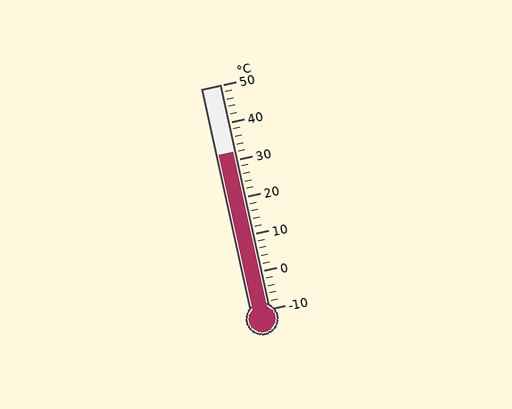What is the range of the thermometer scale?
The thermometer scale ranges from -10°C to 50°C.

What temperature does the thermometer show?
The thermometer shows approximately 32°C.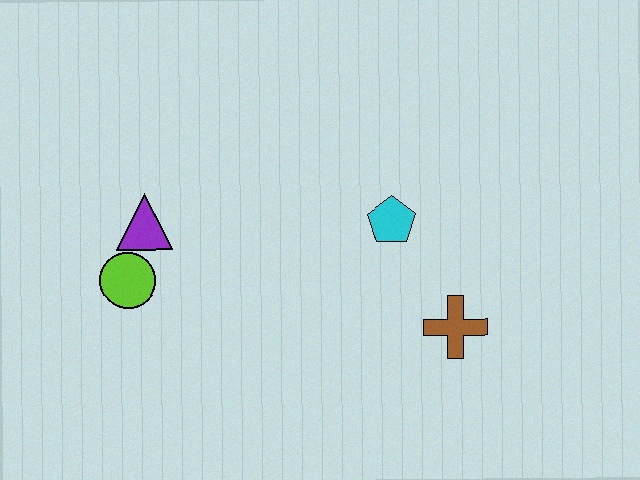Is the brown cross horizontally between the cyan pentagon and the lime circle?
No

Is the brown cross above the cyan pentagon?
No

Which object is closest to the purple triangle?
The lime circle is closest to the purple triangle.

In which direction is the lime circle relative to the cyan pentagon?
The lime circle is to the left of the cyan pentagon.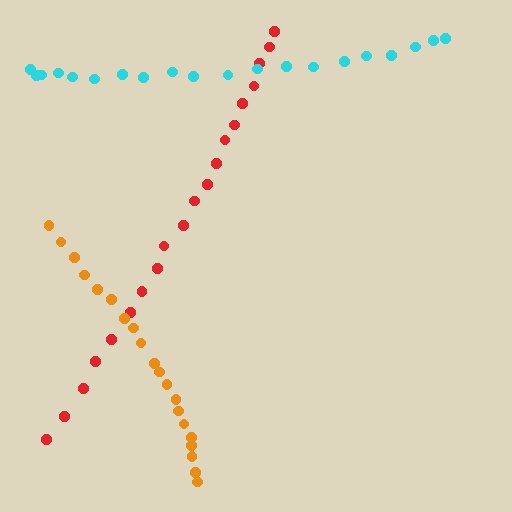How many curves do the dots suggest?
There are 3 distinct paths.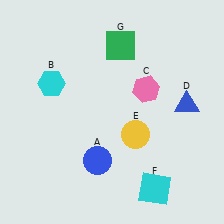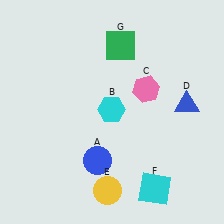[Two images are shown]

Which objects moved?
The objects that moved are: the cyan hexagon (B), the yellow circle (E).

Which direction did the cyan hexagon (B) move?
The cyan hexagon (B) moved right.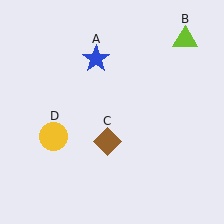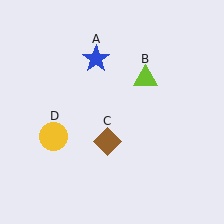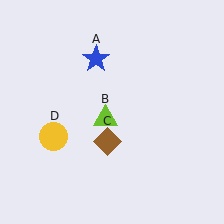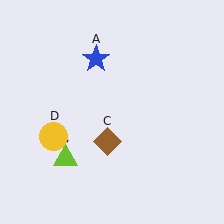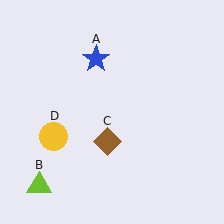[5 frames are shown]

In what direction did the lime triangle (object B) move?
The lime triangle (object B) moved down and to the left.